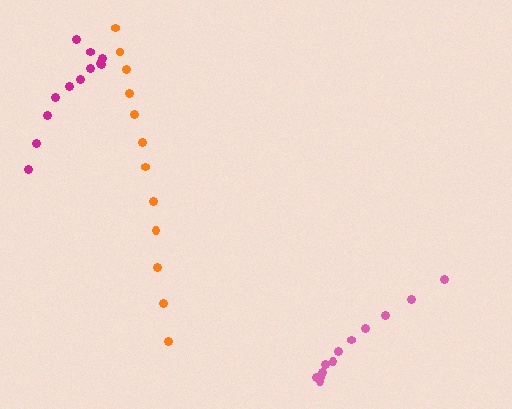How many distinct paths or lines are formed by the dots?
There are 3 distinct paths.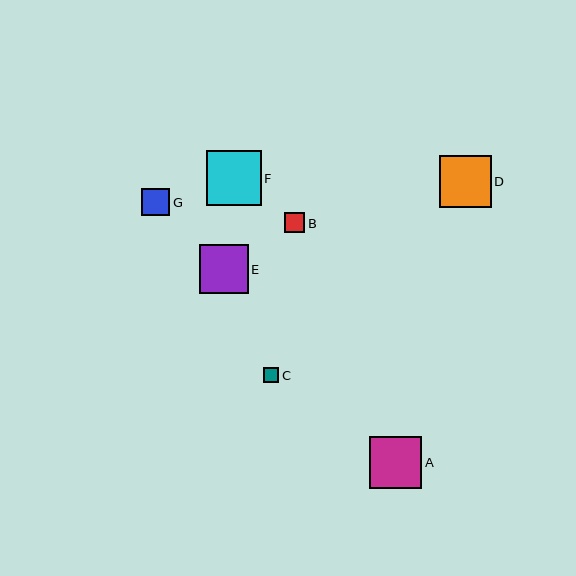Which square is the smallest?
Square C is the smallest with a size of approximately 15 pixels.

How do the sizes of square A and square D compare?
Square A and square D are approximately the same size.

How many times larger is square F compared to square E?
Square F is approximately 1.1 times the size of square E.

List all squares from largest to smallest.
From largest to smallest: F, A, D, E, G, B, C.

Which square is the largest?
Square F is the largest with a size of approximately 55 pixels.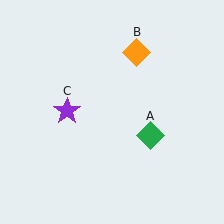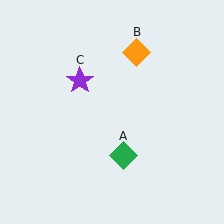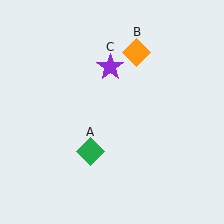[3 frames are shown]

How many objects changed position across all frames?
2 objects changed position: green diamond (object A), purple star (object C).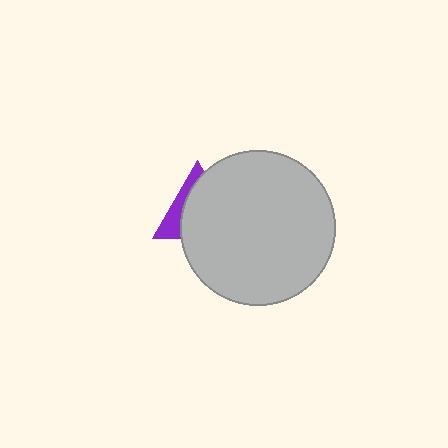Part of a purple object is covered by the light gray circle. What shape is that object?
It is a triangle.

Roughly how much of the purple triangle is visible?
A small part of it is visible (roughly 30%).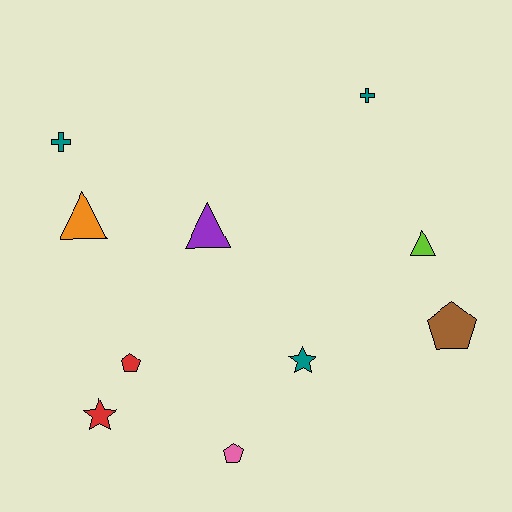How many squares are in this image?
There are no squares.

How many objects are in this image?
There are 10 objects.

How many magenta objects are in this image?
There are no magenta objects.